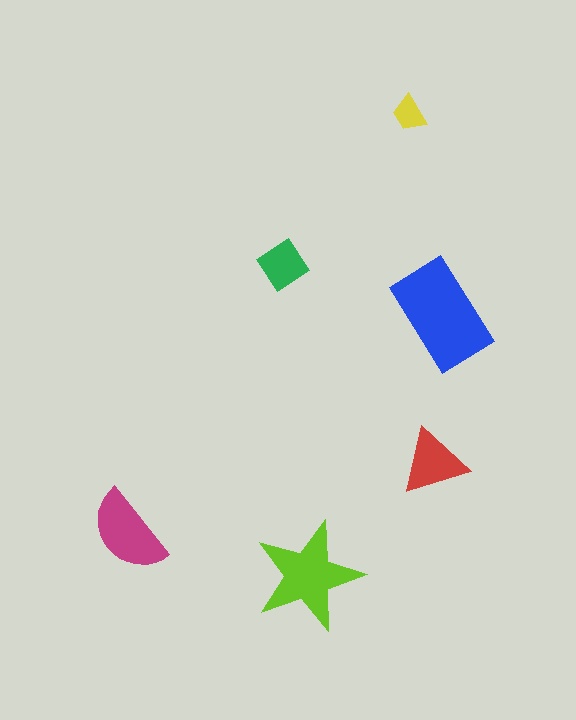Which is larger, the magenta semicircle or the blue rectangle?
The blue rectangle.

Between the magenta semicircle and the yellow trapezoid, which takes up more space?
The magenta semicircle.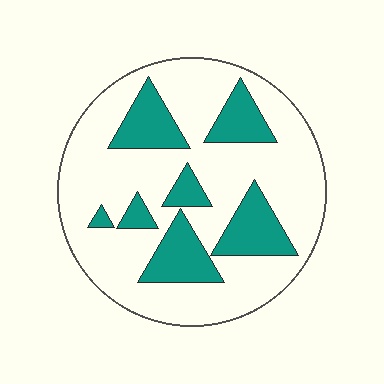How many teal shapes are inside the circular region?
7.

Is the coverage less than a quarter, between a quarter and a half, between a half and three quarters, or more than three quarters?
Between a quarter and a half.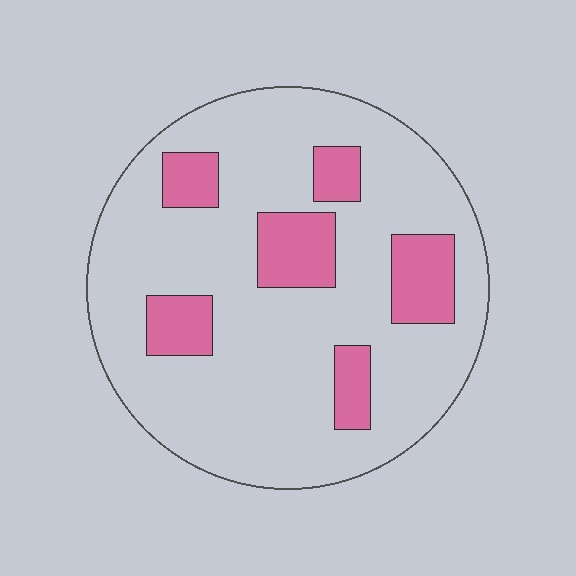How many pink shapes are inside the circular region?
6.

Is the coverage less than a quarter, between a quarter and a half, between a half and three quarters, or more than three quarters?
Less than a quarter.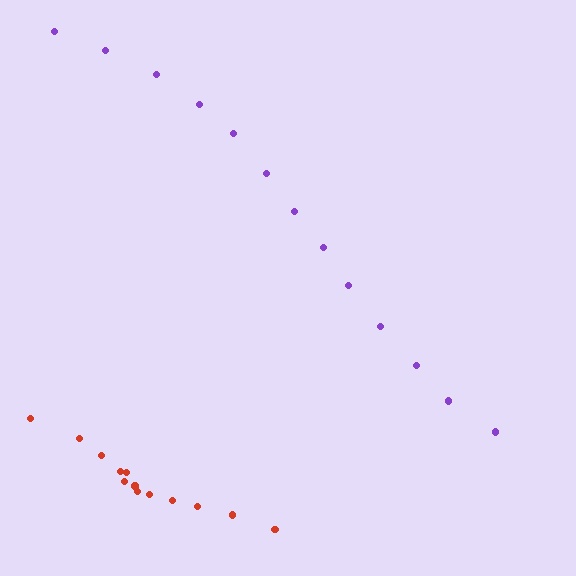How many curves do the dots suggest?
There are 2 distinct paths.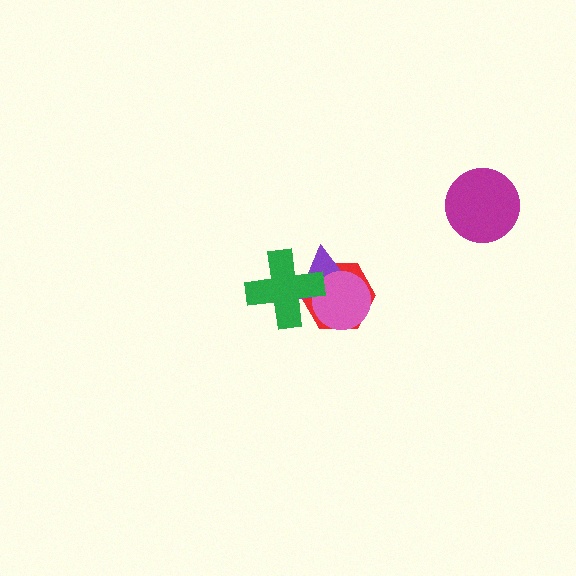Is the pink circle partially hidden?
Yes, it is partially covered by another shape.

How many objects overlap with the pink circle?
3 objects overlap with the pink circle.